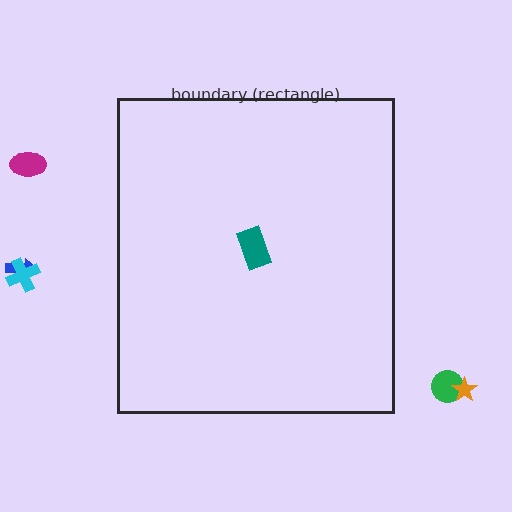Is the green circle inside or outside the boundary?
Outside.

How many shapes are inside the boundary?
1 inside, 5 outside.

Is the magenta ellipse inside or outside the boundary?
Outside.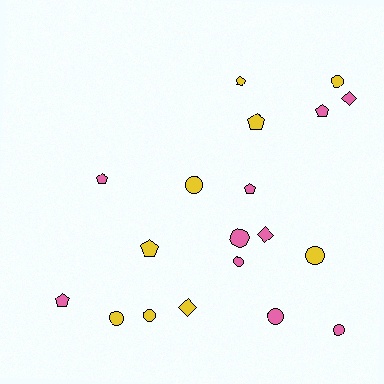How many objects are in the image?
There are 19 objects.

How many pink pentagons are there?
There are 4 pink pentagons.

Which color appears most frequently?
Pink, with 10 objects.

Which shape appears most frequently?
Circle, with 9 objects.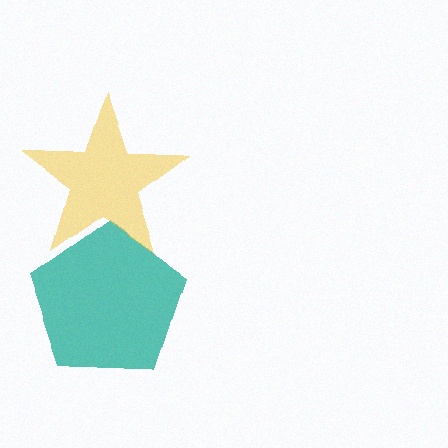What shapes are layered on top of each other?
The layered shapes are: a teal pentagon, a yellow star.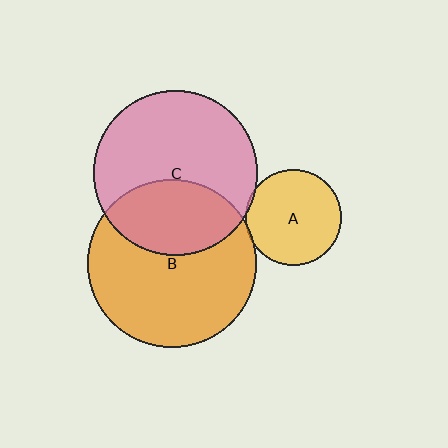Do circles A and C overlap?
Yes.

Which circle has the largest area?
Circle B (orange).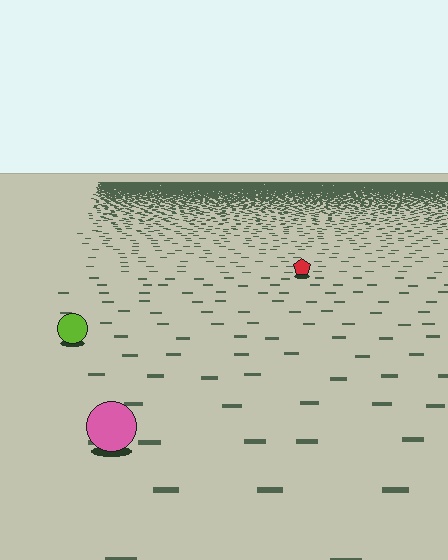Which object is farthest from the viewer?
The red pentagon is farthest from the viewer. It appears smaller and the ground texture around it is denser.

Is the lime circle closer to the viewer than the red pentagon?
Yes. The lime circle is closer — you can tell from the texture gradient: the ground texture is coarser near it.